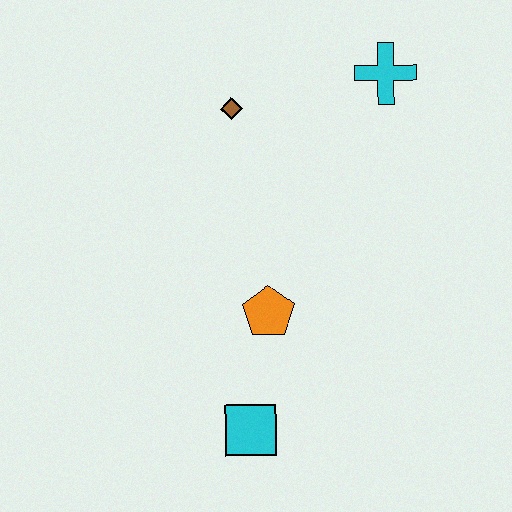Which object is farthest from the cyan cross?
The cyan square is farthest from the cyan cross.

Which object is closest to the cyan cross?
The brown diamond is closest to the cyan cross.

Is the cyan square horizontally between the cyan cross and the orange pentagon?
No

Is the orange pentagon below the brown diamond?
Yes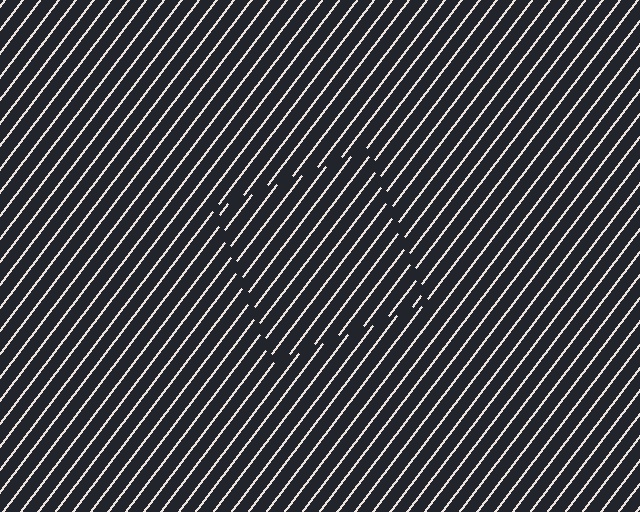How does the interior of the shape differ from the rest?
The interior of the shape contains the same grating, shifted by half a period — the contour is defined by the phase discontinuity where line-ends from the inner and outer gratings abut.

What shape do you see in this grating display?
An illusory square. The interior of the shape contains the same grating, shifted by half a period — the contour is defined by the phase discontinuity where line-ends from the inner and outer gratings abut.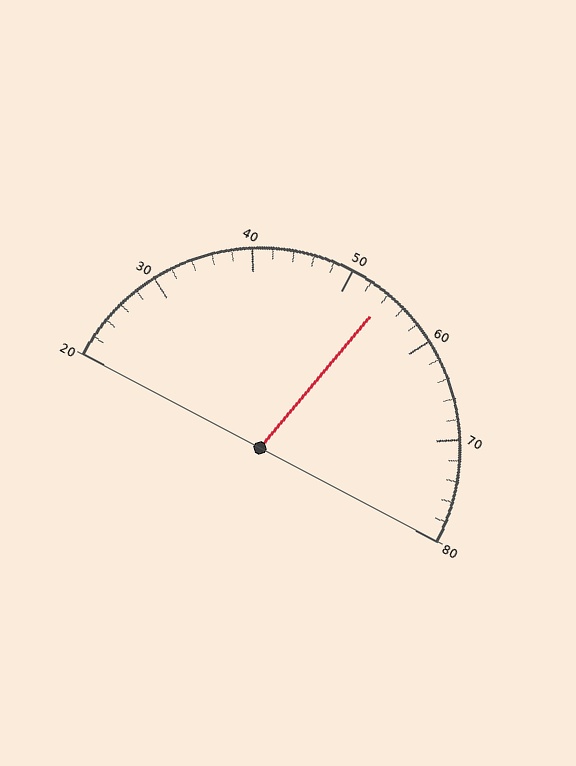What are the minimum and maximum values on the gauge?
The gauge ranges from 20 to 80.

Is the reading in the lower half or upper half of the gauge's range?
The reading is in the upper half of the range (20 to 80).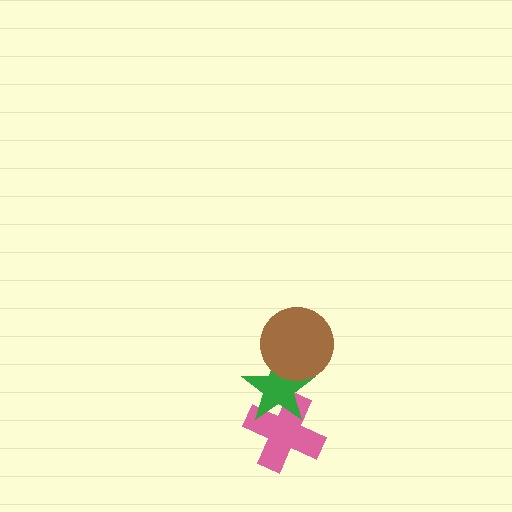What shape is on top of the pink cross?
The green star is on top of the pink cross.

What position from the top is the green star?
The green star is 2nd from the top.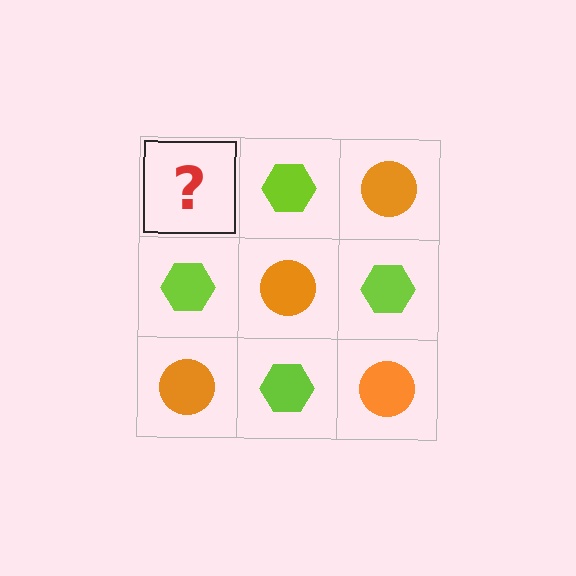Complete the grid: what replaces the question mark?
The question mark should be replaced with an orange circle.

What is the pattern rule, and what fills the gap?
The rule is that it alternates orange circle and lime hexagon in a checkerboard pattern. The gap should be filled with an orange circle.